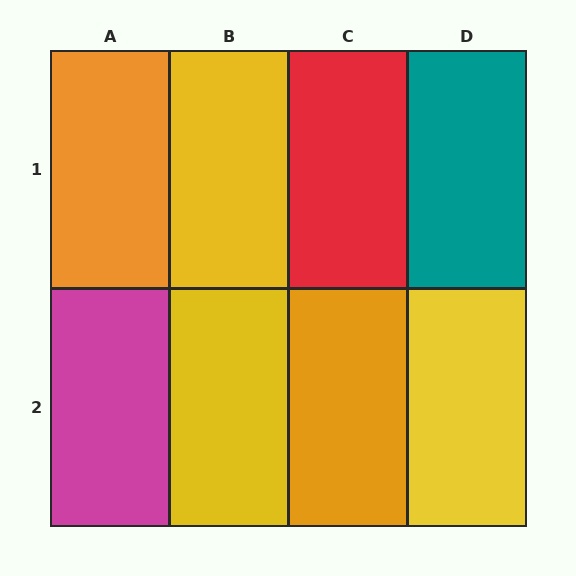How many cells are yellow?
3 cells are yellow.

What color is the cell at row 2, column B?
Yellow.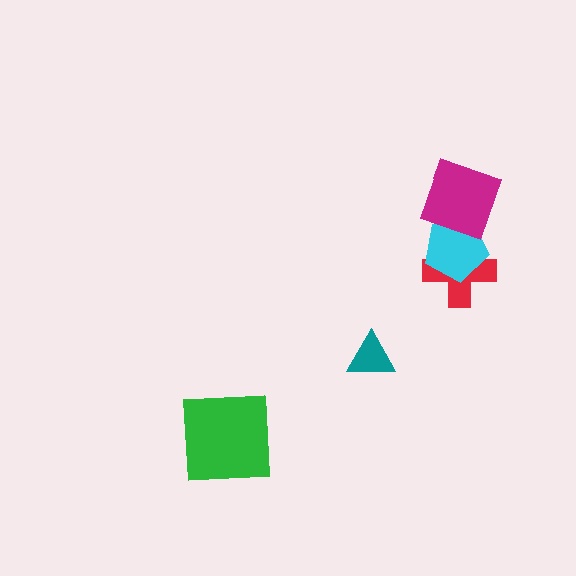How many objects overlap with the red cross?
2 objects overlap with the red cross.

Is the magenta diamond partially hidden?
No, no other shape covers it.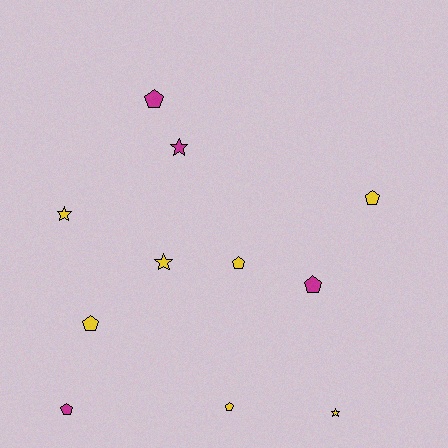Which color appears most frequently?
Yellow, with 7 objects.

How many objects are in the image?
There are 11 objects.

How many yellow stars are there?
There are 3 yellow stars.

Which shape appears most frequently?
Pentagon, with 7 objects.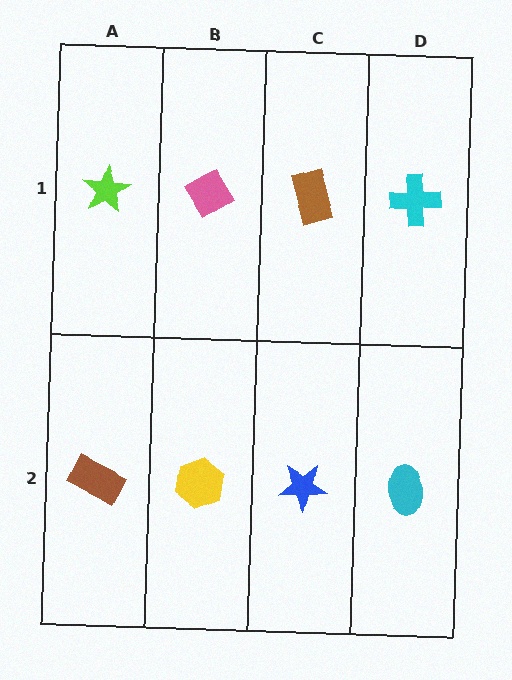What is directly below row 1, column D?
A cyan ellipse.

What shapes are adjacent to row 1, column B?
A yellow hexagon (row 2, column B), a lime star (row 1, column A), a brown rectangle (row 1, column C).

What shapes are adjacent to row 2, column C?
A brown rectangle (row 1, column C), a yellow hexagon (row 2, column B), a cyan ellipse (row 2, column D).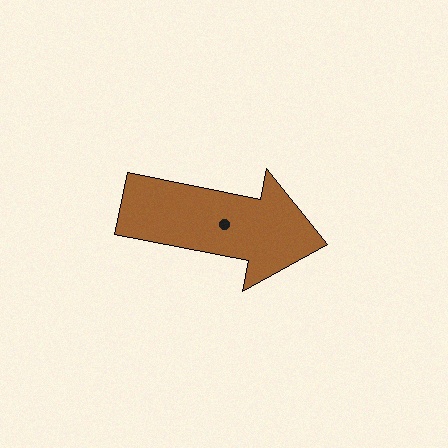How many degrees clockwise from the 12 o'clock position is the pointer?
Approximately 101 degrees.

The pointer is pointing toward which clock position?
Roughly 3 o'clock.